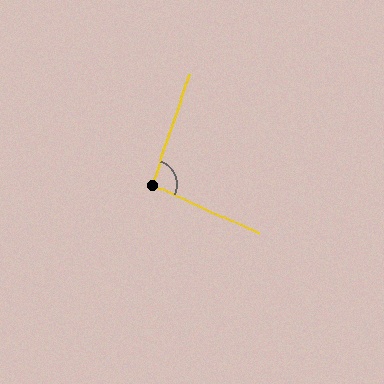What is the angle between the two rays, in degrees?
Approximately 96 degrees.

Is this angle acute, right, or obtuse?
It is obtuse.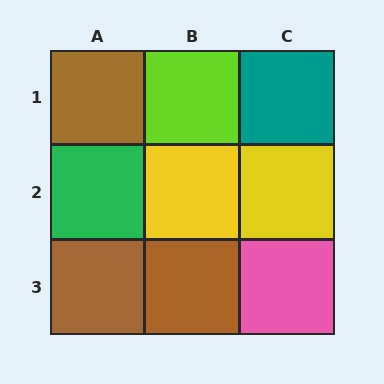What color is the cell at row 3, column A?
Brown.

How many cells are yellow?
2 cells are yellow.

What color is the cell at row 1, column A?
Brown.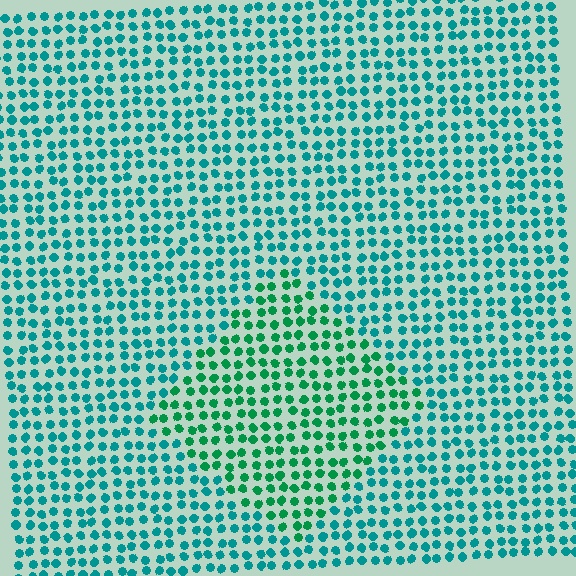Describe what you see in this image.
The image is filled with small teal elements in a uniform arrangement. A diamond-shaped region is visible where the elements are tinted to a slightly different hue, forming a subtle color boundary.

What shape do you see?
I see a diamond.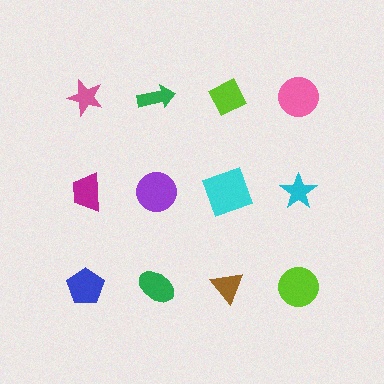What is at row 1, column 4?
A pink circle.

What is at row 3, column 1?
A blue pentagon.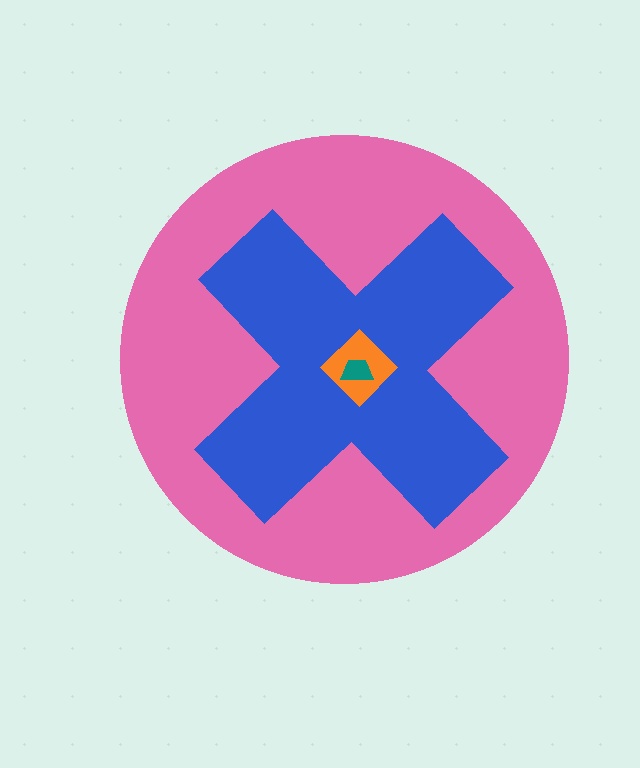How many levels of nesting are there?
4.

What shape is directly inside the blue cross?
The orange diamond.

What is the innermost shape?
The teal trapezoid.